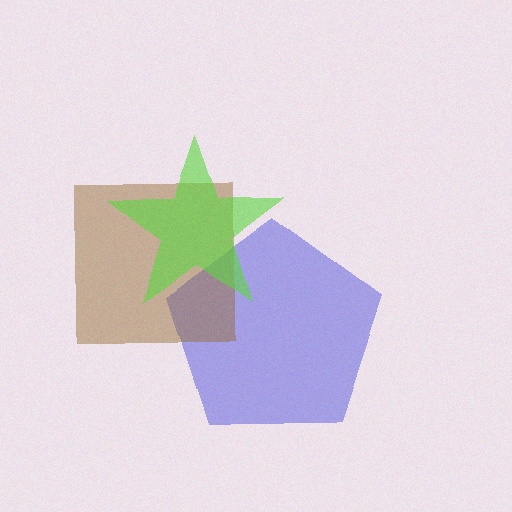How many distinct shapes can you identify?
There are 3 distinct shapes: a blue pentagon, a brown square, a lime star.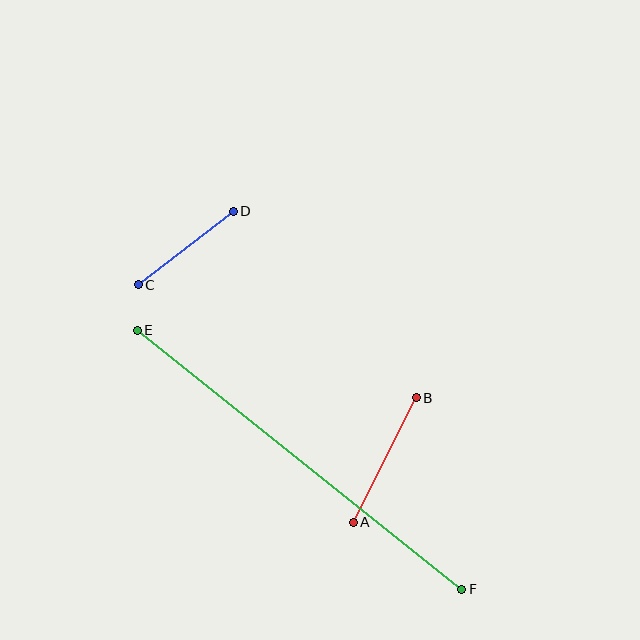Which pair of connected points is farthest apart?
Points E and F are farthest apart.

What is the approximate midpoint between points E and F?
The midpoint is at approximately (299, 460) pixels.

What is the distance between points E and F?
The distance is approximately 415 pixels.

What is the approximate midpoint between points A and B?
The midpoint is at approximately (385, 460) pixels.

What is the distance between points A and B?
The distance is approximately 140 pixels.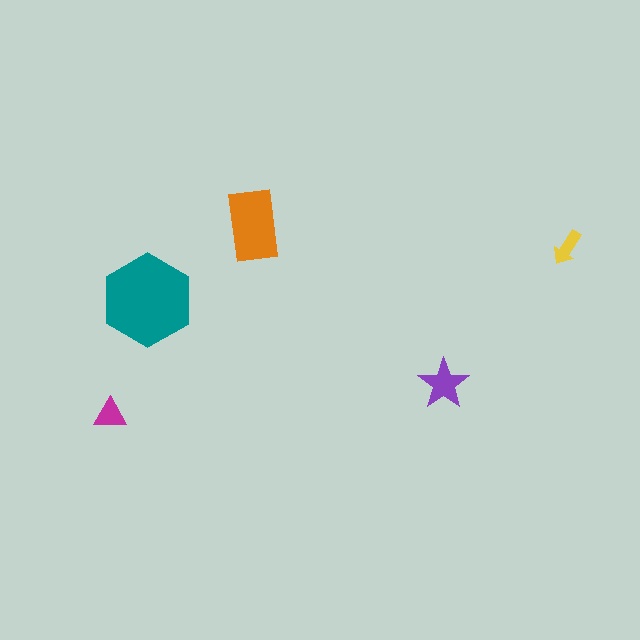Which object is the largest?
The teal hexagon.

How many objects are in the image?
There are 5 objects in the image.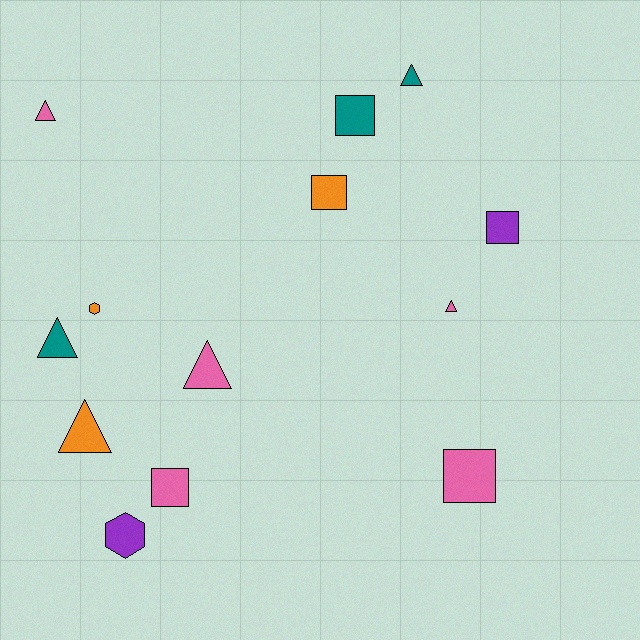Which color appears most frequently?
Pink, with 5 objects.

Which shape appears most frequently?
Triangle, with 6 objects.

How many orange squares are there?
There is 1 orange square.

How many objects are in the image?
There are 13 objects.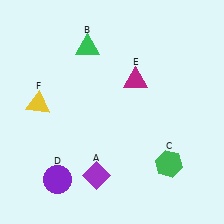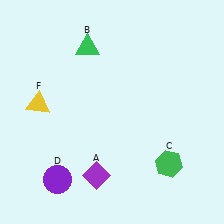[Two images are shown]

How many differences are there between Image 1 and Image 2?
There is 1 difference between the two images.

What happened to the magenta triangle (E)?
The magenta triangle (E) was removed in Image 2. It was in the top-right area of Image 1.